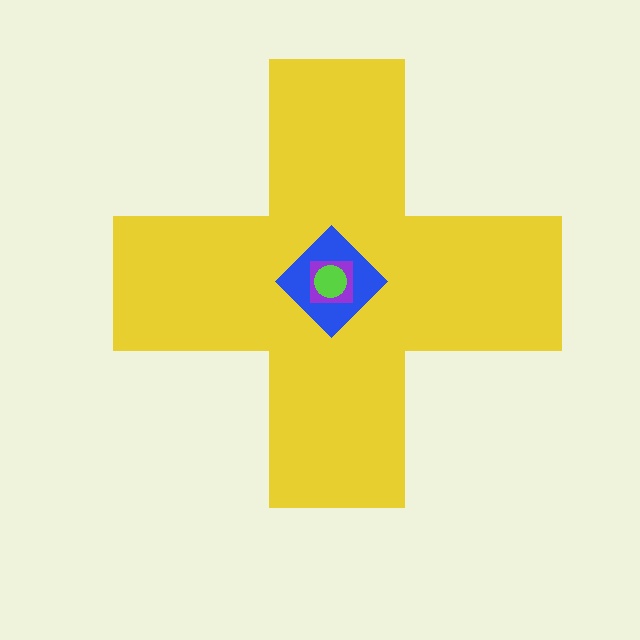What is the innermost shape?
The lime circle.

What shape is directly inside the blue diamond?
The purple square.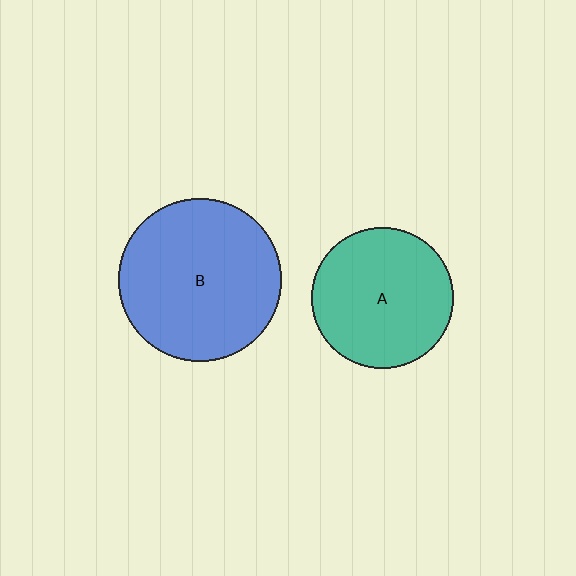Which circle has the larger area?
Circle B (blue).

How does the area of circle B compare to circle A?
Approximately 1.3 times.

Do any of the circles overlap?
No, none of the circles overlap.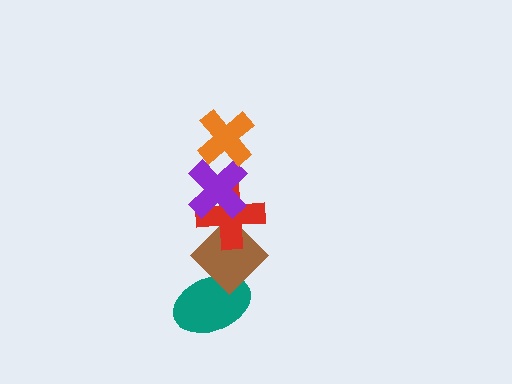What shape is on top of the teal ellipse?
The brown diamond is on top of the teal ellipse.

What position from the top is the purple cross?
The purple cross is 2nd from the top.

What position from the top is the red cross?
The red cross is 3rd from the top.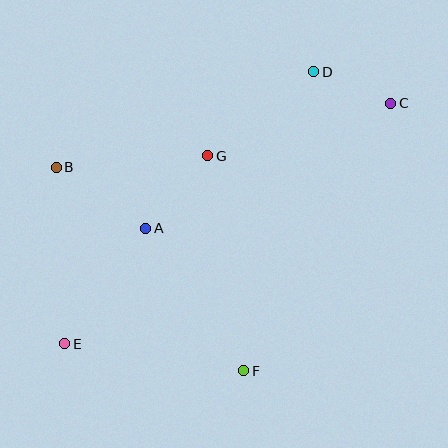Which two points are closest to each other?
Points C and D are closest to each other.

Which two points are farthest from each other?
Points C and E are farthest from each other.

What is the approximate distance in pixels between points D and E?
The distance between D and E is approximately 369 pixels.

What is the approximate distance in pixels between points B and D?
The distance between B and D is approximately 275 pixels.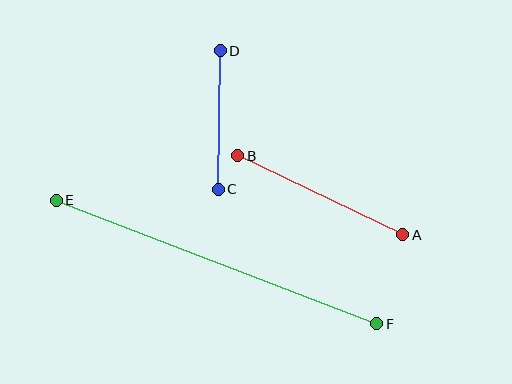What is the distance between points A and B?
The distance is approximately 183 pixels.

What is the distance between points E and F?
The distance is approximately 343 pixels.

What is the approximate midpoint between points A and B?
The midpoint is at approximately (320, 195) pixels.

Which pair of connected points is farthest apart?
Points E and F are farthest apart.